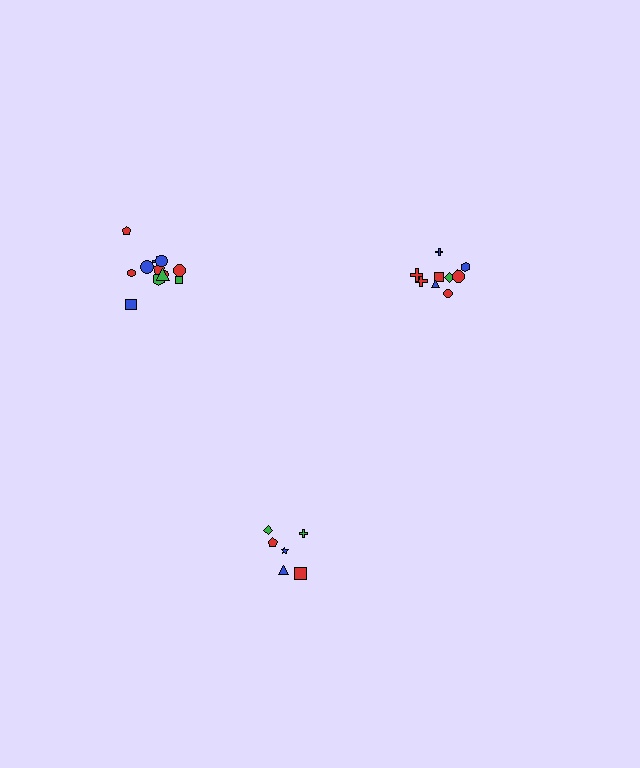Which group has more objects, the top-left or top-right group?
The top-left group.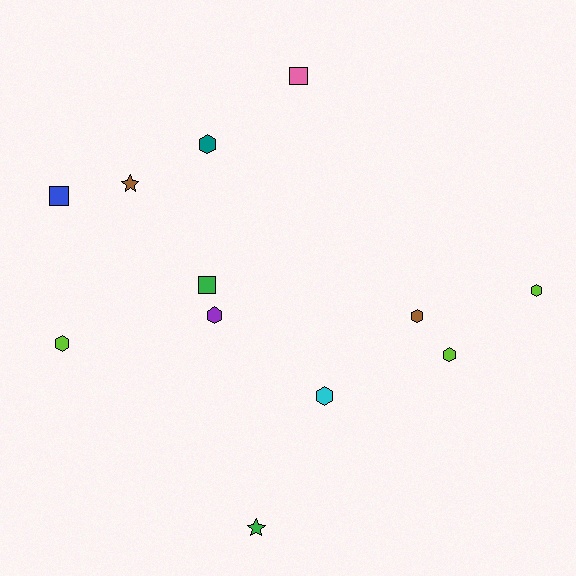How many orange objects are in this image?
There are no orange objects.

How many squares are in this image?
There are 3 squares.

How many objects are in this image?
There are 12 objects.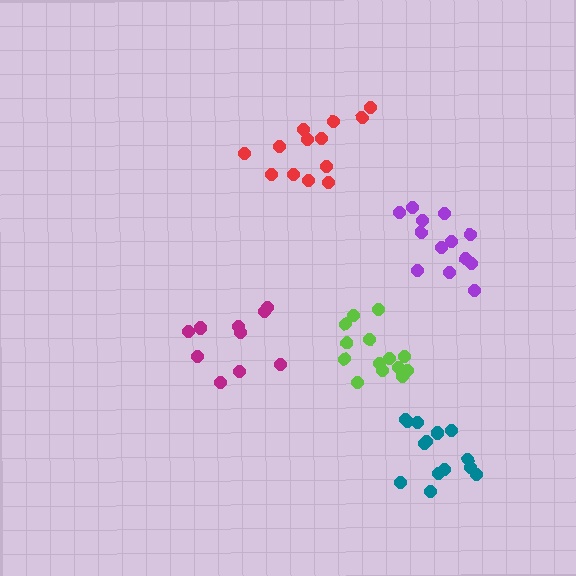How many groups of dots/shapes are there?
There are 5 groups.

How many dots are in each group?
Group 1: 14 dots, Group 2: 13 dots, Group 3: 10 dots, Group 4: 14 dots, Group 5: 13 dots (64 total).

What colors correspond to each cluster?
The clusters are colored: lime, red, magenta, teal, purple.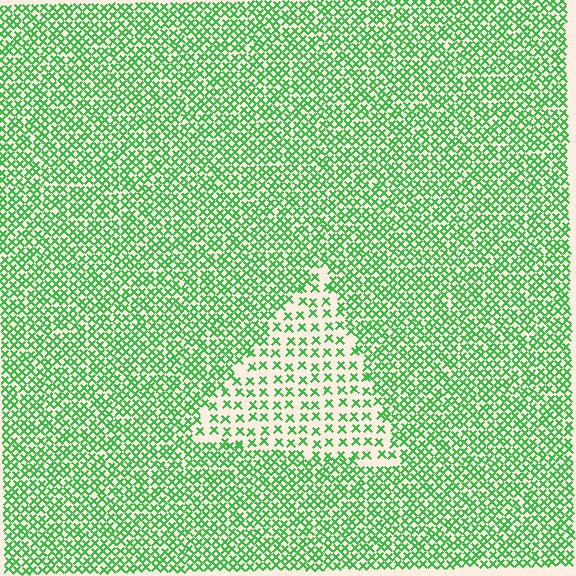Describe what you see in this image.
The image contains small green elements arranged at two different densities. A triangle-shaped region is visible where the elements are less densely packed than the surrounding area.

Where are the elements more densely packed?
The elements are more densely packed outside the triangle boundary.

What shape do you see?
I see a triangle.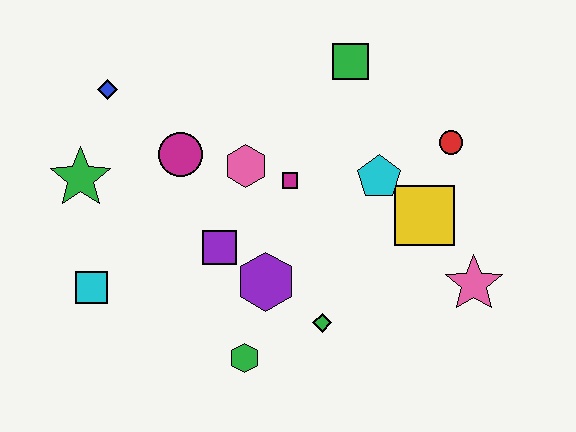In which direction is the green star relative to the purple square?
The green star is to the left of the purple square.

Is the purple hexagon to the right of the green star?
Yes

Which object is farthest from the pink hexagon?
The pink star is farthest from the pink hexagon.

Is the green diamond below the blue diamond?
Yes